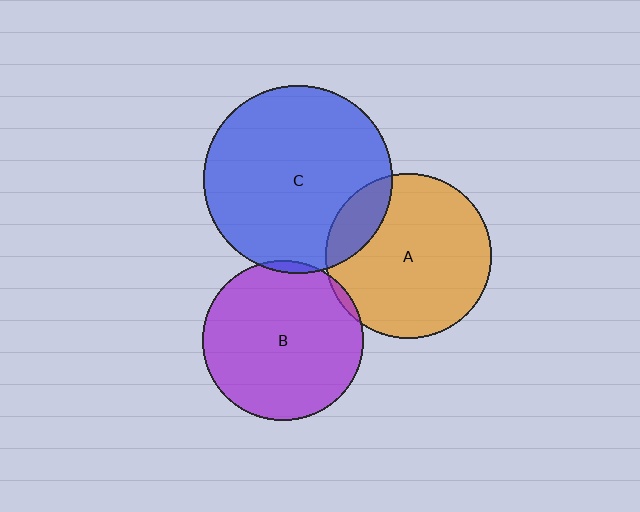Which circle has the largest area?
Circle C (blue).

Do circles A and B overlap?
Yes.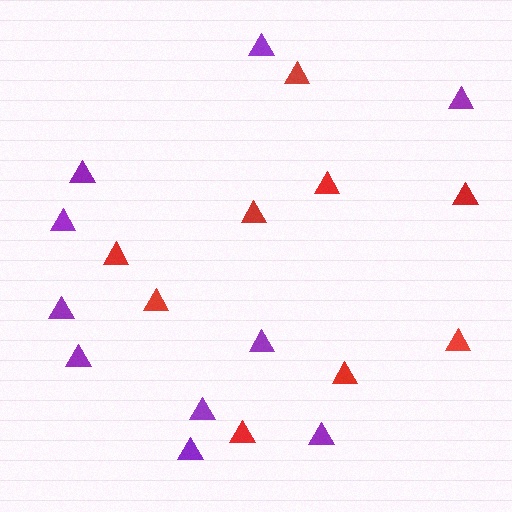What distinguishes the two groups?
There are 2 groups: one group of purple triangles (10) and one group of red triangles (9).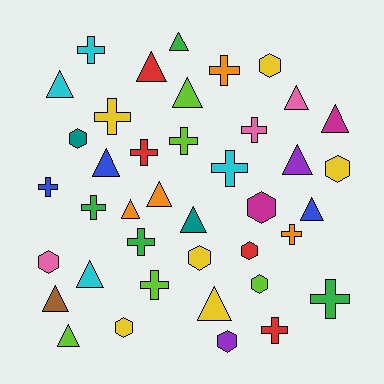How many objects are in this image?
There are 40 objects.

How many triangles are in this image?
There are 16 triangles.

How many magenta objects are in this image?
There are 2 magenta objects.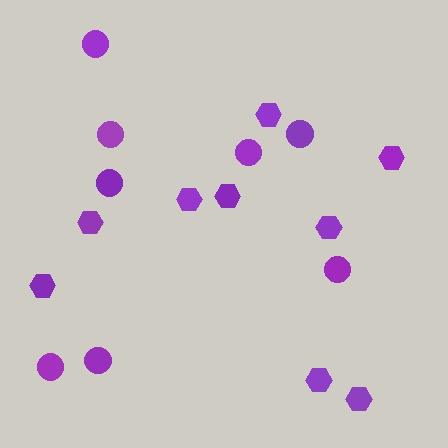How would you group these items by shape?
There are 2 groups: one group of hexagons (9) and one group of circles (8).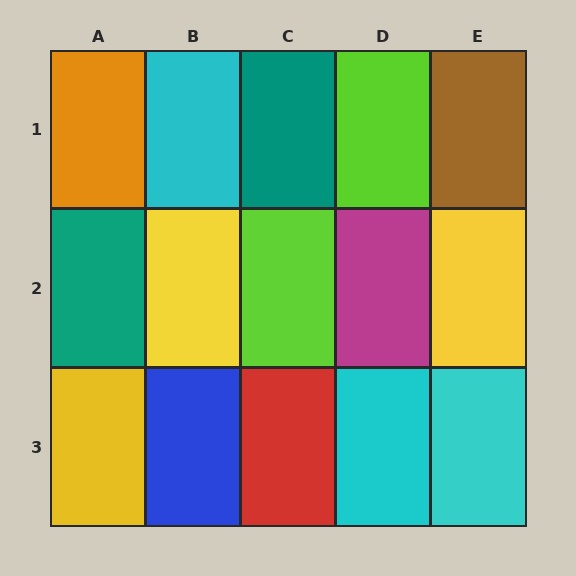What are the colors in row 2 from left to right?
Teal, yellow, lime, magenta, yellow.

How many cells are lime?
2 cells are lime.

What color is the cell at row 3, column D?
Cyan.